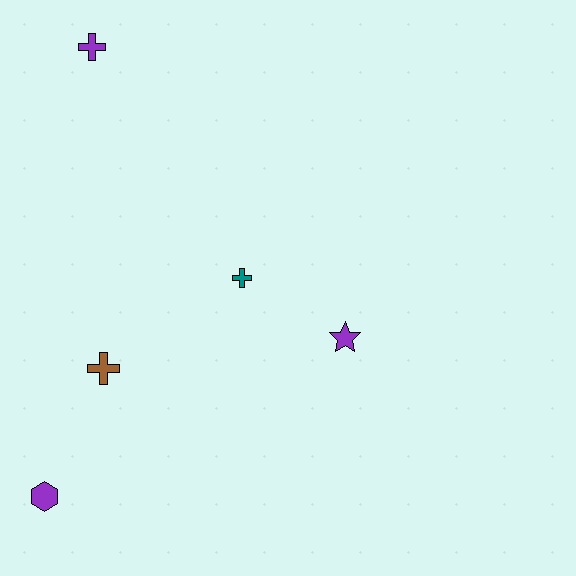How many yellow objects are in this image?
There are no yellow objects.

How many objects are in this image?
There are 5 objects.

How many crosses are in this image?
There are 3 crosses.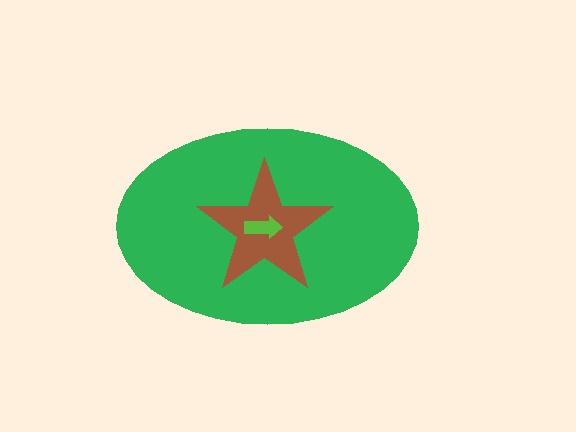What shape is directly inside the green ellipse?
The brown star.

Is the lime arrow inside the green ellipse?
Yes.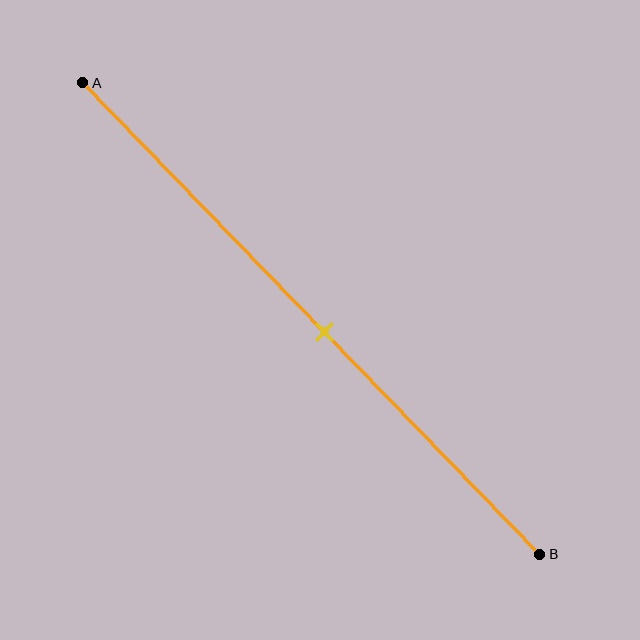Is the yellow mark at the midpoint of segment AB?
Yes, the mark is approximately at the midpoint.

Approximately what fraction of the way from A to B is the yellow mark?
The yellow mark is approximately 55% of the way from A to B.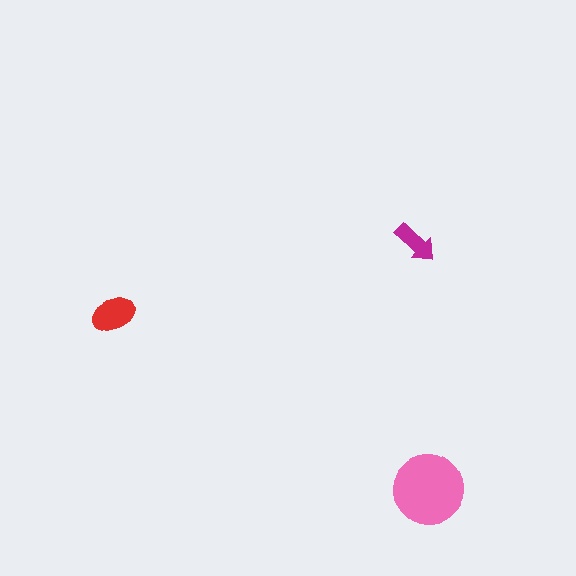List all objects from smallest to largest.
The magenta arrow, the red ellipse, the pink circle.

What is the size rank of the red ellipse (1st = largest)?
2nd.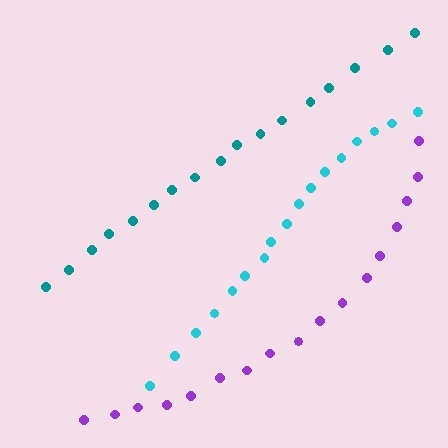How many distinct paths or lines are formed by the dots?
There are 3 distinct paths.